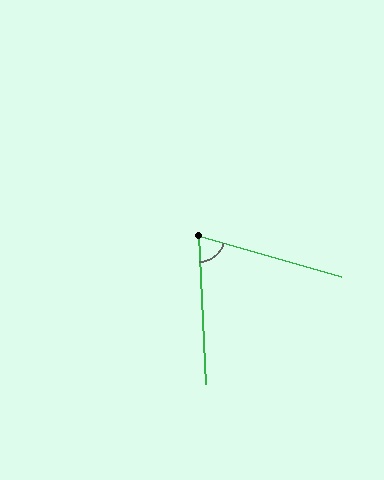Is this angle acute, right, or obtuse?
It is acute.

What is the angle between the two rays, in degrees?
Approximately 71 degrees.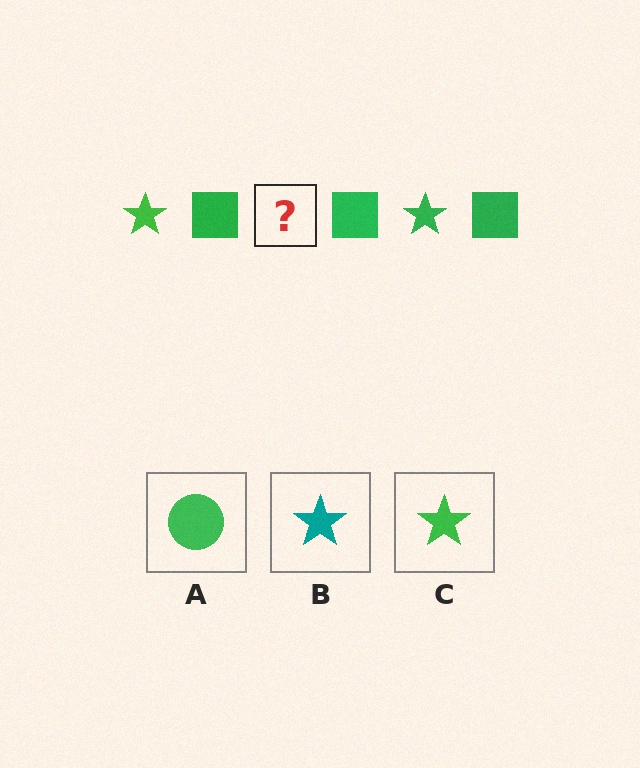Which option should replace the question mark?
Option C.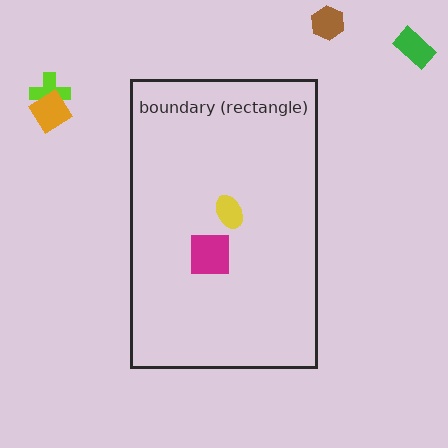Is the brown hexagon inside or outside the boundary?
Outside.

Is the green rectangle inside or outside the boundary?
Outside.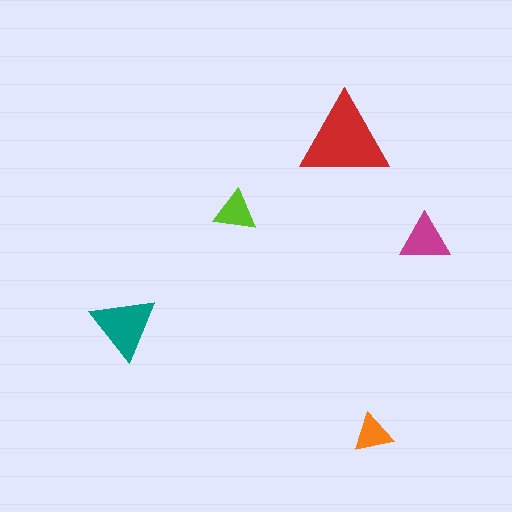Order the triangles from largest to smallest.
the red one, the teal one, the magenta one, the lime one, the orange one.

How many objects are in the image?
There are 5 objects in the image.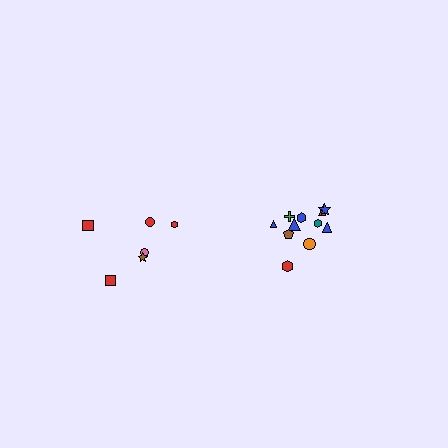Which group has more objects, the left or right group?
The right group.